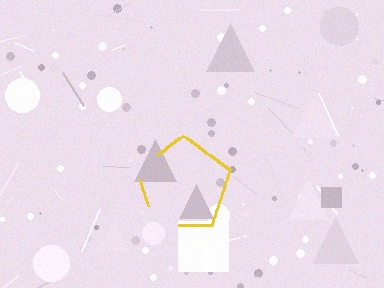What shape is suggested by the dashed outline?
The dashed outline suggests a pentagon.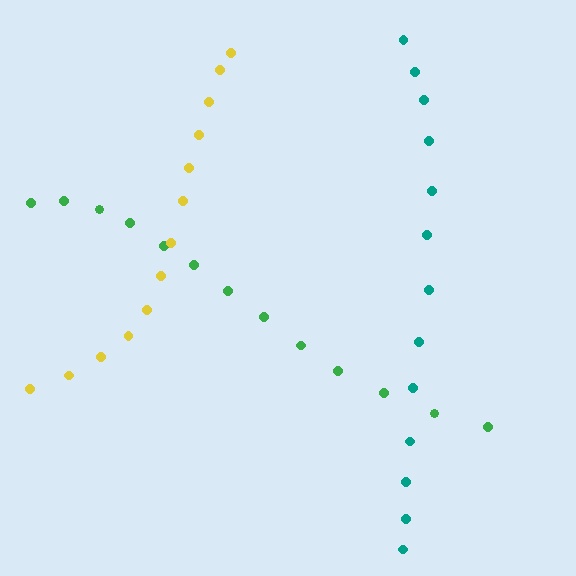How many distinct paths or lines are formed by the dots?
There are 3 distinct paths.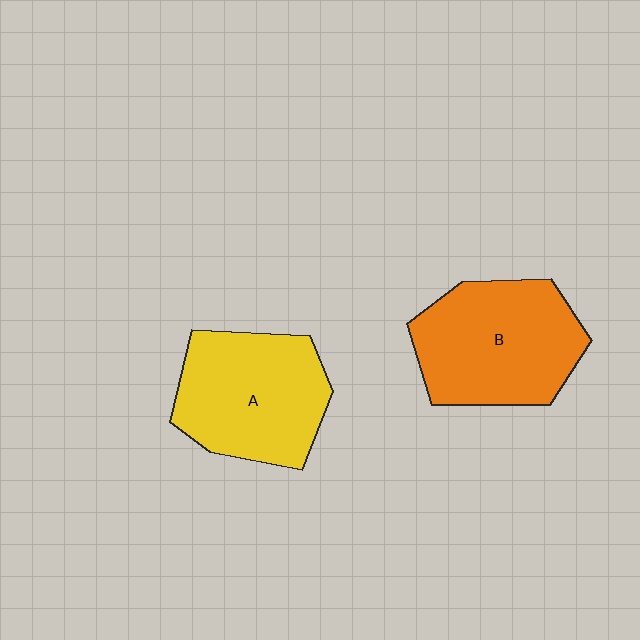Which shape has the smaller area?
Shape A (yellow).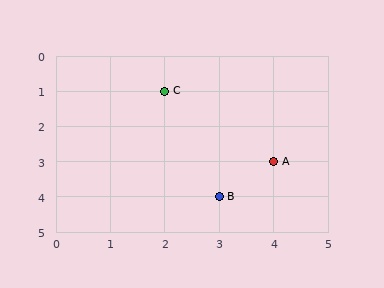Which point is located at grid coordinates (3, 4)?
Point B is at (3, 4).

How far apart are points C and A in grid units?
Points C and A are 2 columns and 2 rows apart (about 2.8 grid units diagonally).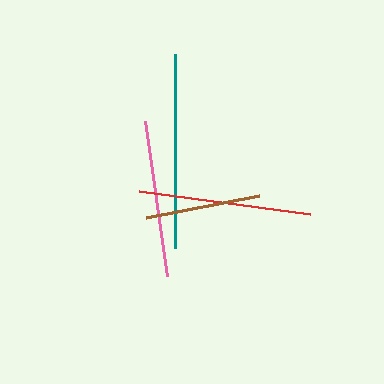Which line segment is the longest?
The teal line is the longest at approximately 194 pixels.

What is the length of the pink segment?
The pink segment is approximately 157 pixels long.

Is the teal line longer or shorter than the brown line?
The teal line is longer than the brown line.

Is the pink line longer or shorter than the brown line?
The pink line is longer than the brown line.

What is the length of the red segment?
The red segment is approximately 173 pixels long.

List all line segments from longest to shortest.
From longest to shortest: teal, red, pink, brown.